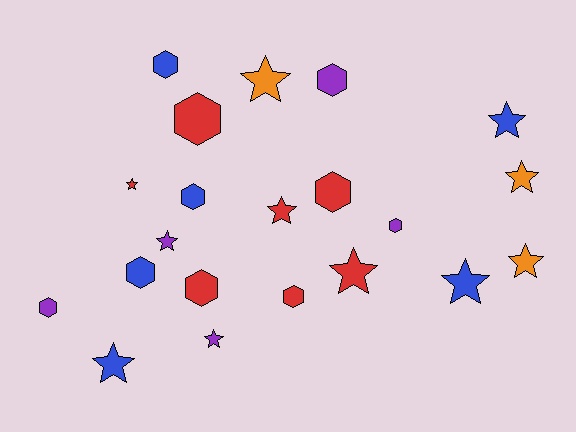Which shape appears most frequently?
Star, with 11 objects.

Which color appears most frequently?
Red, with 7 objects.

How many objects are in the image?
There are 21 objects.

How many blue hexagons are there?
There are 3 blue hexagons.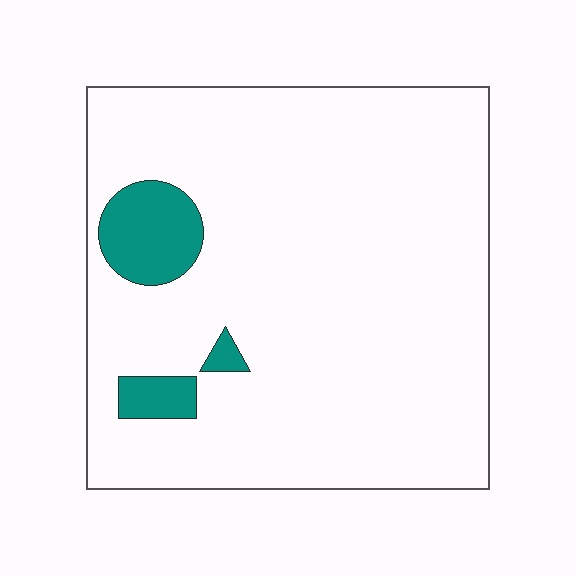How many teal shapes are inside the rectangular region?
3.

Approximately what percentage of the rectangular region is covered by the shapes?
Approximately 10%.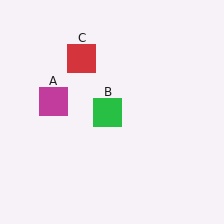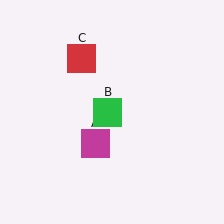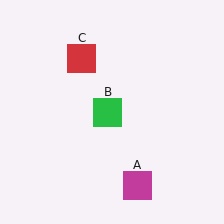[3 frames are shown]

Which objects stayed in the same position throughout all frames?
Green square (object B) and red square (object C) remained stationary.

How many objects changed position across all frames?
1 object changed position: magenta square (object A).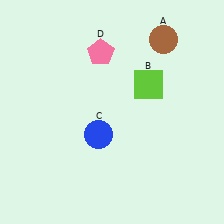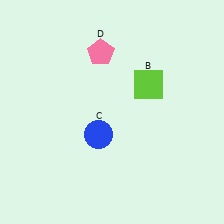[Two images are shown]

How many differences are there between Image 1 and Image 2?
There is 1 difference between the two images.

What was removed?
The brown circle (A) was removed in Image 2.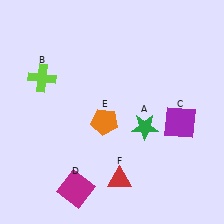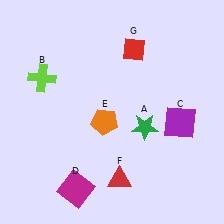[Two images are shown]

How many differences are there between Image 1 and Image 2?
There is 1 difference between the two images.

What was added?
A red diamond (G) was added in Image 2.